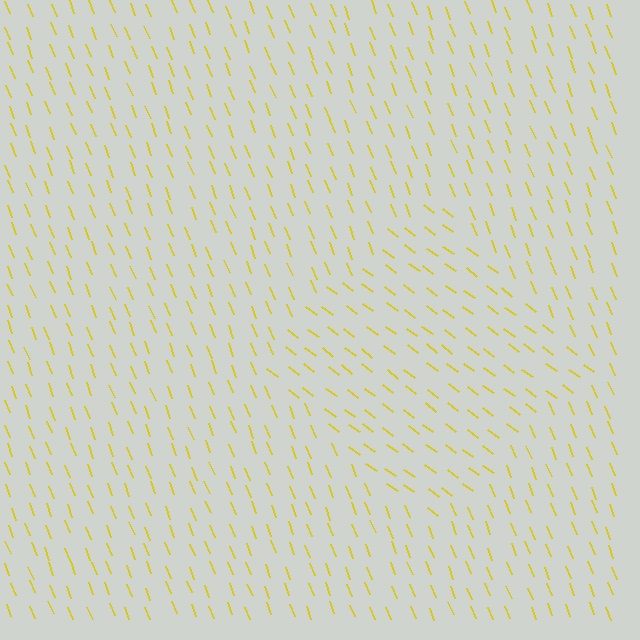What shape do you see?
I see a diamond.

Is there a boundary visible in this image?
Yes, there is a texture boundary formed by a change in line orientation.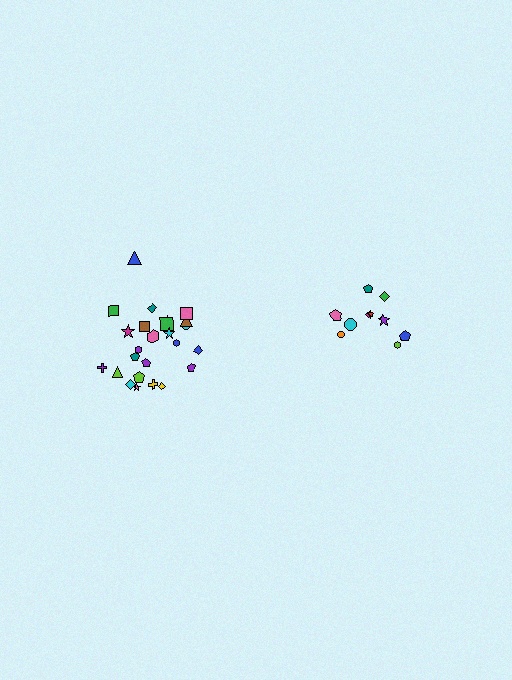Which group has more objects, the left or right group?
The left group.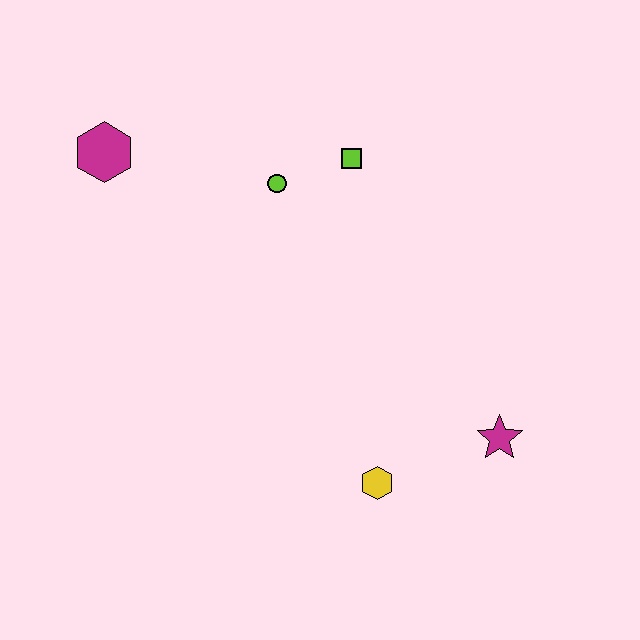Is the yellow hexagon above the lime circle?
No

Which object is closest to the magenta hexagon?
The lime circle is closest to the magenta hexagon.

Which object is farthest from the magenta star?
The magenta hexagon is farthest from the magenta star.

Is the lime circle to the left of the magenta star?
Yes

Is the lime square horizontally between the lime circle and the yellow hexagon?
Yes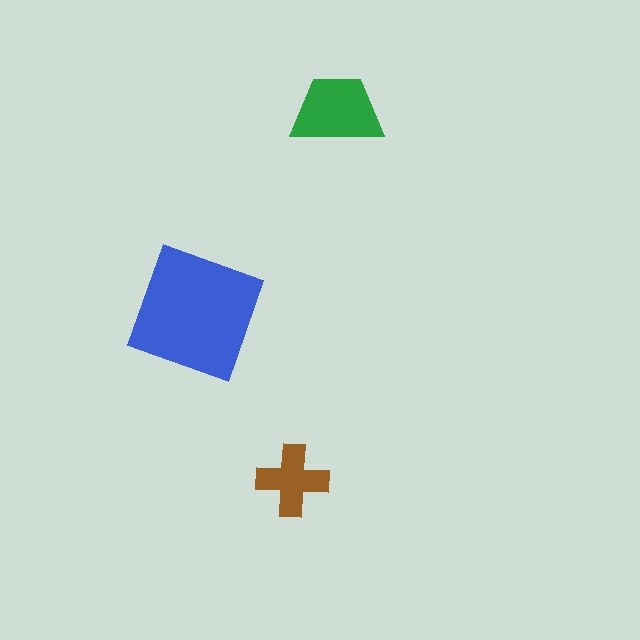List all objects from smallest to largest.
The brown cross, the green trapezoid, the blue square.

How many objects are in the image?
There are 3 objects in the image.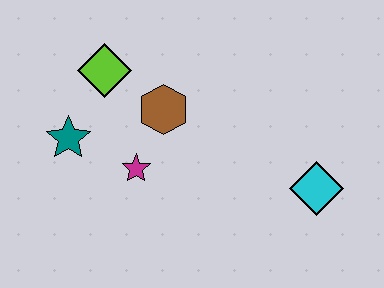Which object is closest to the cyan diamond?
The brown hexagon is closest to the cyan diamond.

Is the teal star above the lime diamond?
No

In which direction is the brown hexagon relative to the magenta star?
The brown hexagon is above the magenta star.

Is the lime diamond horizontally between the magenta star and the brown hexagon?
No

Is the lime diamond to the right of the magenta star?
No